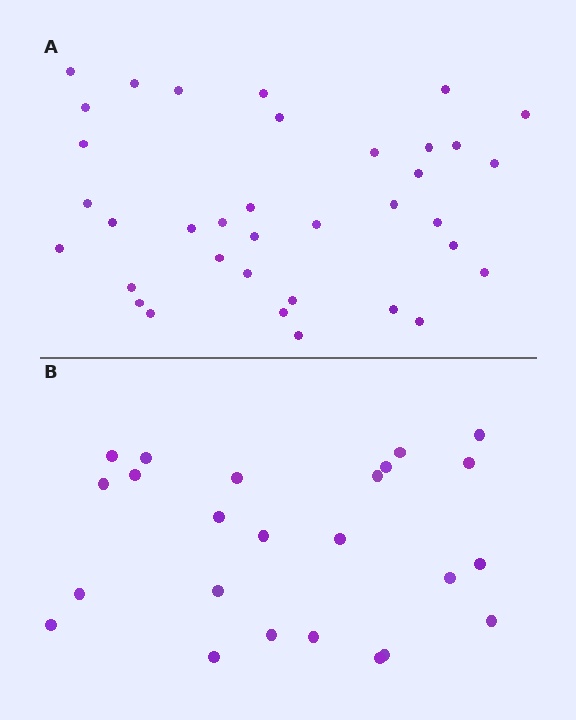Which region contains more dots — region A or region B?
Region A (the top region) has more dots.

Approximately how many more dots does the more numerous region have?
Region A has roughly 12 or so more dots than region B.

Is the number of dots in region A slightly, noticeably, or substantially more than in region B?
Region A has substantially more. The ratio is roughly 1.5 to 1.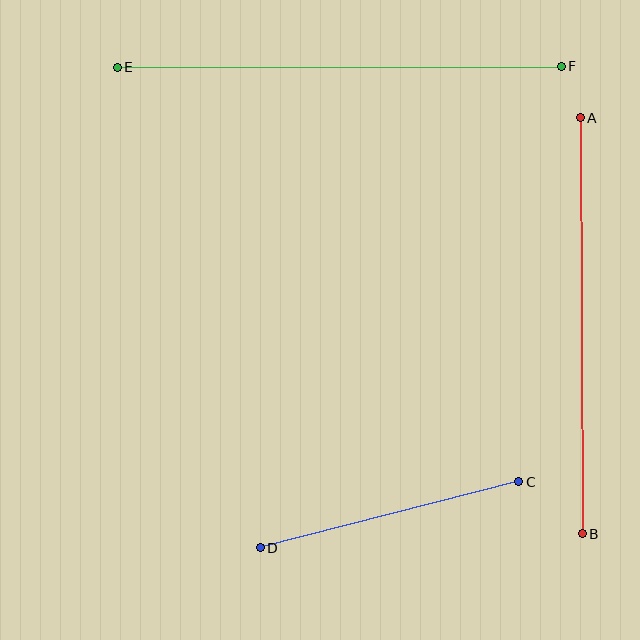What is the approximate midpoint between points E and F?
The midpoint is at approximately (339, 67) pixels.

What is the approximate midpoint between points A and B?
The midpoint is at approximately (581, 326) pixels.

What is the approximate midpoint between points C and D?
The midpoint is at approximately (390, 515) pixels.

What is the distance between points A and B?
The distance is approximately 416 pixels.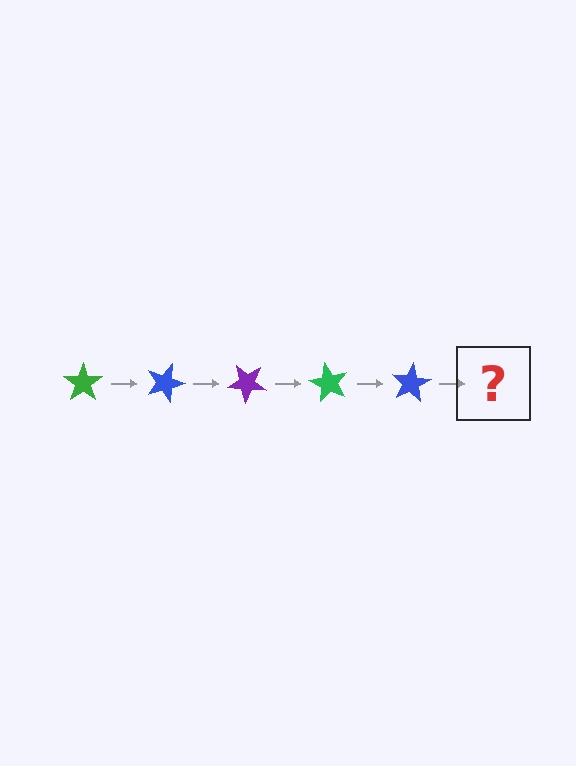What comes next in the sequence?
The next element should be a purple star, rotated 100 degrees from the start.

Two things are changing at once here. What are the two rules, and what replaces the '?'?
The two rules are that it rotates 20 degrees each step and the color cycles through green, blue, and purple. The '?' should be a purple star, rotated 100 degrees from the start.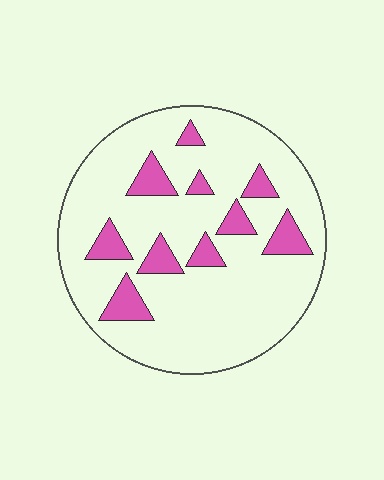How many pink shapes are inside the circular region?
10.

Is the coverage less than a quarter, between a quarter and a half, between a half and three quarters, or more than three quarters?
Less than a quarter.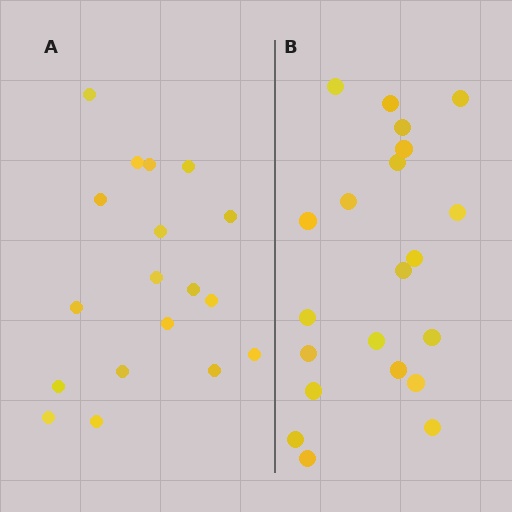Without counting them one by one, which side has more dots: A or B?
Region B (the right region) has more dots.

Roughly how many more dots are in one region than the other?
Region B has just a few more — roughly 2 or 3 more dots than region A.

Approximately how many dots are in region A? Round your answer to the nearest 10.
About 20 dots. (The exact count is 18, which rounds to 20.)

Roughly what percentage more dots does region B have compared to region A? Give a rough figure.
About 15% more.